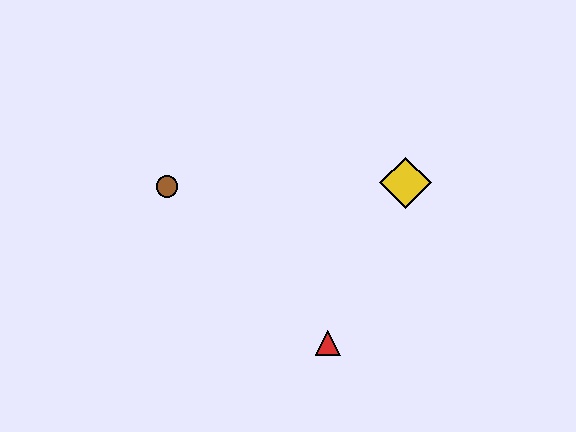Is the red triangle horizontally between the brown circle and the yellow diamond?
Yes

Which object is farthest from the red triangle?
The brown circle is farthest from the red triangle.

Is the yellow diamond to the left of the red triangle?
No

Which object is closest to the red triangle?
The yellow diamond is closest to the red triangle.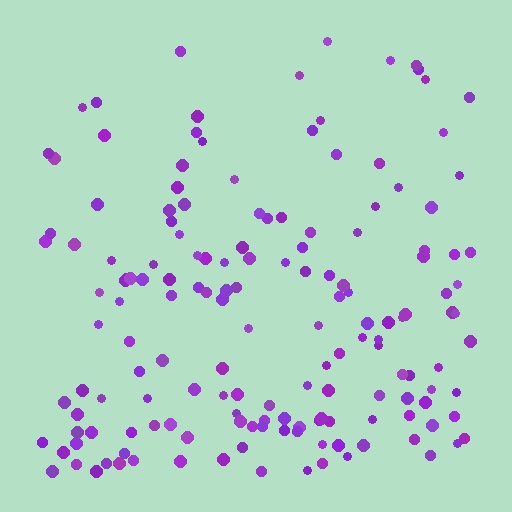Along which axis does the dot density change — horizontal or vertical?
Vertical.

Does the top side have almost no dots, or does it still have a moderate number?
Still a moderate number, just noticeably fewer than the bottom.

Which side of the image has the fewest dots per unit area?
The top.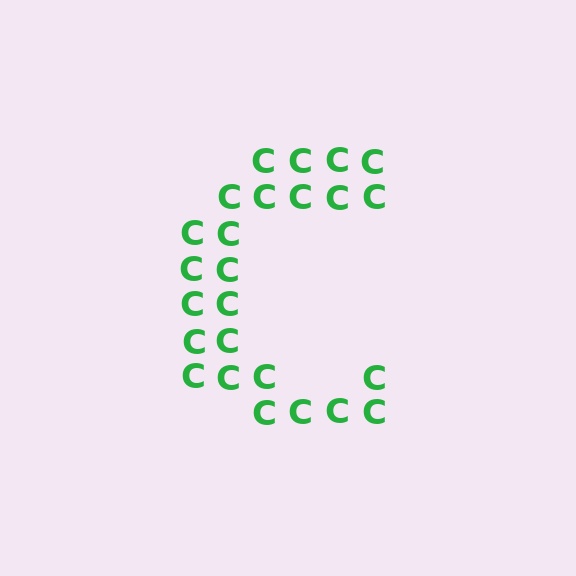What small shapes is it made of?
It is made of small letter C's.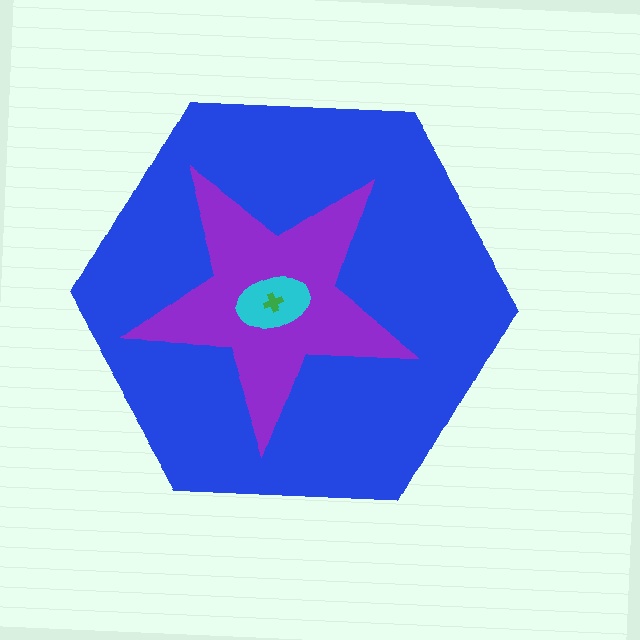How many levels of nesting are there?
4.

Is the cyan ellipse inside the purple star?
Yes.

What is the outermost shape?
The blue hexagon.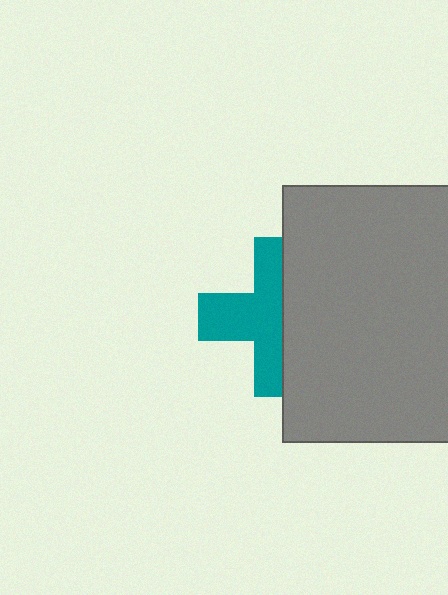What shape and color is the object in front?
The object in front is a gray rectangle.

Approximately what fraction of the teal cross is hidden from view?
Roughly 45% of the teal cross is hidden behind the gray rectangle.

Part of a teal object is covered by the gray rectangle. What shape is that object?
It is a cross.